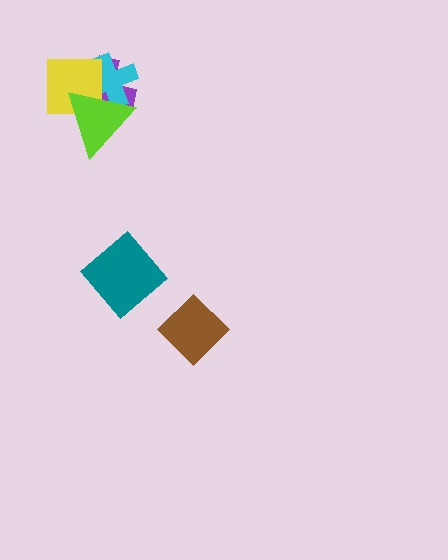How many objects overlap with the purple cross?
3 objects overlap with the purple cross.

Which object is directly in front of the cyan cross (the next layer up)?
The yellow square is directly in front of the cyan cross.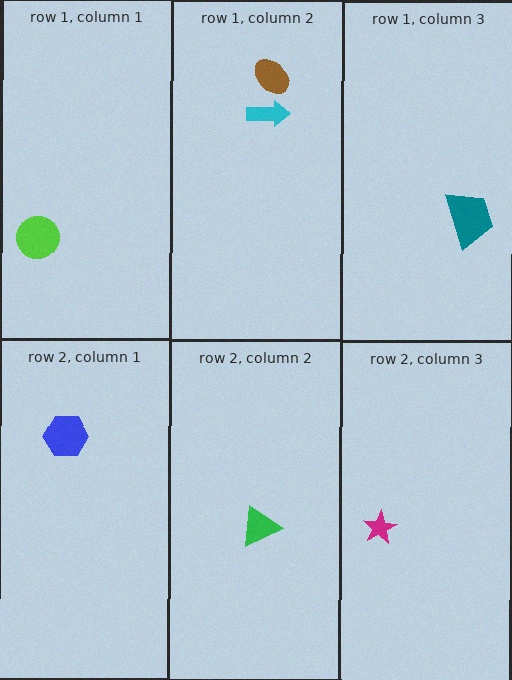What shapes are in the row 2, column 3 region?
The magenta star.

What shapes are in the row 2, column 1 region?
The blue hexagon.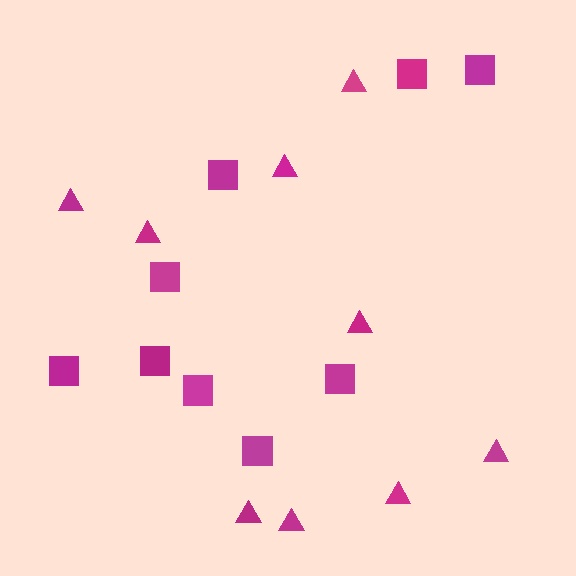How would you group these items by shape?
There are 2 groups: one group of squares (9) and one group of triangles (9).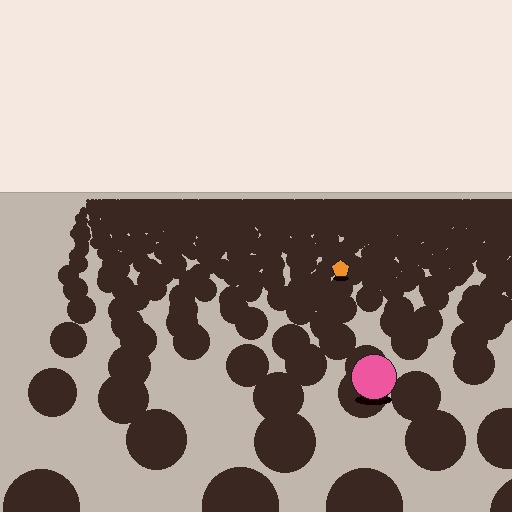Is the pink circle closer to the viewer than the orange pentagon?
Yes. The pink circle is closer — you can tell from the texture gradient: the ground texture is coarser near it.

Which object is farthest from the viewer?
The orange pentagon is farthest from the viewer. It appears smaller and the ground texture around it is denser.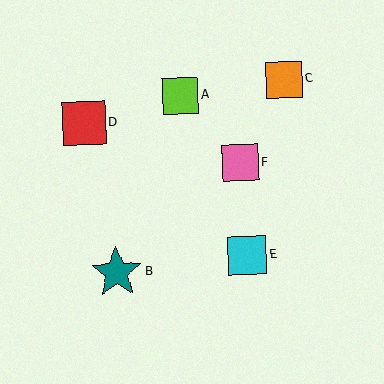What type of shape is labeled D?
Shape D is a red square.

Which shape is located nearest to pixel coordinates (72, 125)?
The red square (labeled D) at (84, 123) is nearest to that location.